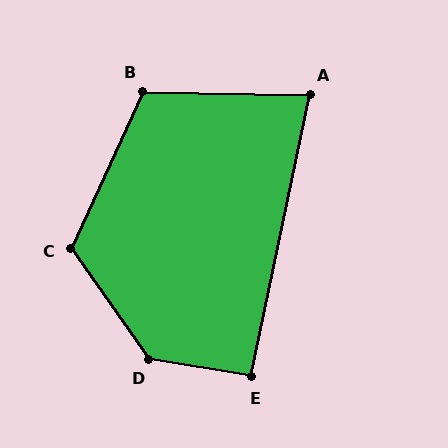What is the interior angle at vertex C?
Approximately 120 degrees (obtuse).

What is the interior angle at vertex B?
Approximately 114 degrees (obtuse).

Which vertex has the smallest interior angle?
A, at approximately 79 degrees.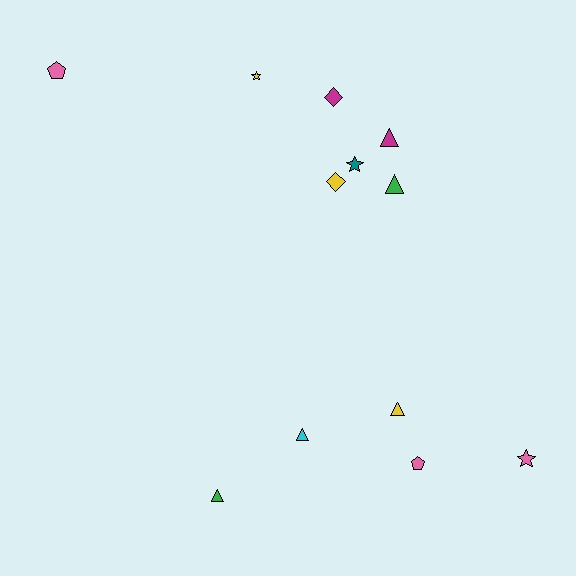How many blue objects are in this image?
There are no blue objects.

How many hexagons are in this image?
There are no hexagons.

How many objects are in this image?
There are 12 objects.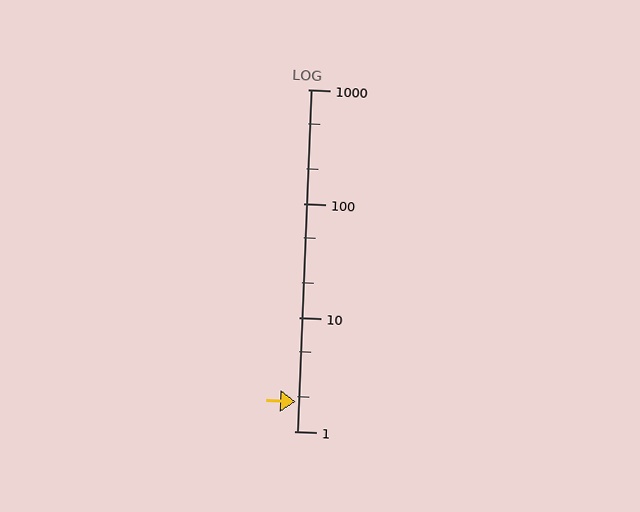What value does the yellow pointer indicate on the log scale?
The pointer indicates approximately 1.8.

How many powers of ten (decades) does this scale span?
The scale spans 3 decades, from 1 to 1000.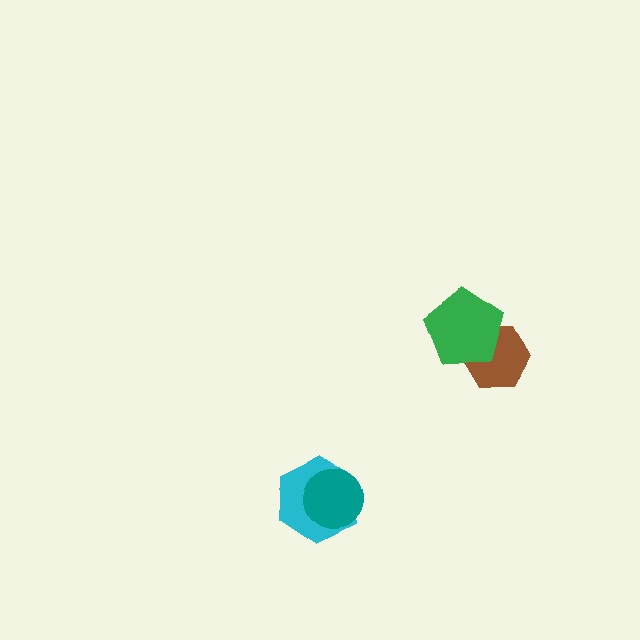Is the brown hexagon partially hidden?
Yes, it is partially covered by another shape.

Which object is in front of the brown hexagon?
The green pentagon is in front of the brown hexagon.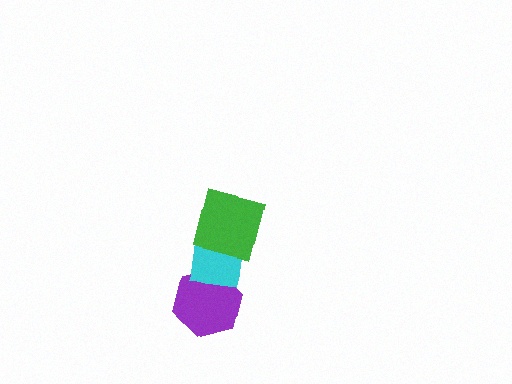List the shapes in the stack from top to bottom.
From top to bottom: the green square, the cyan square, the purple hexagon.